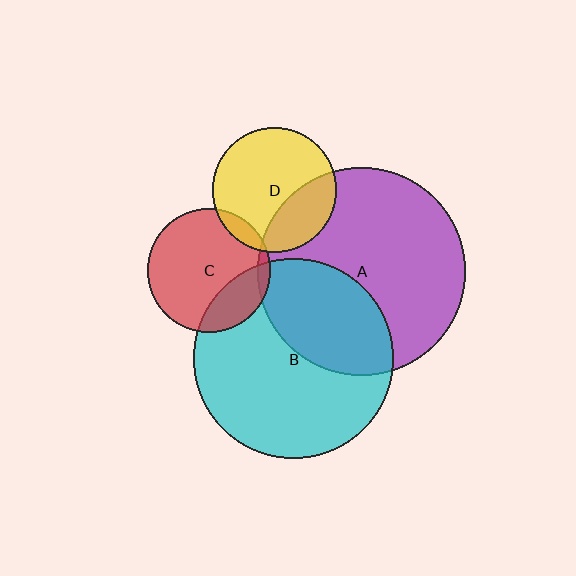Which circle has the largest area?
Circle A (purple).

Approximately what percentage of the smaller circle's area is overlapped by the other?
Approximately 35%.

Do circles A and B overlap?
Yes.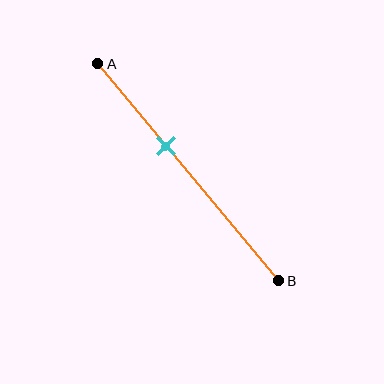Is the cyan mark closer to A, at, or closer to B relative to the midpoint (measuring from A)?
The cyan mark is closer to point A than the midpoint of segment AB.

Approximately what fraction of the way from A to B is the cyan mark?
The cyan mark is approximately 40% of the way from A to B.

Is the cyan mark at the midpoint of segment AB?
No, the mark is at about 40% from A, not at the 50% midpoint.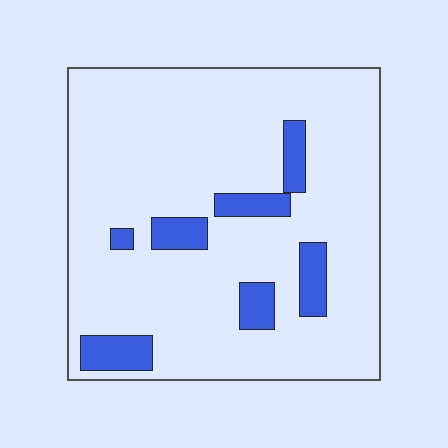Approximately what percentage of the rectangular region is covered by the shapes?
Approximately 15%.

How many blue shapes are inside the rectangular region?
7.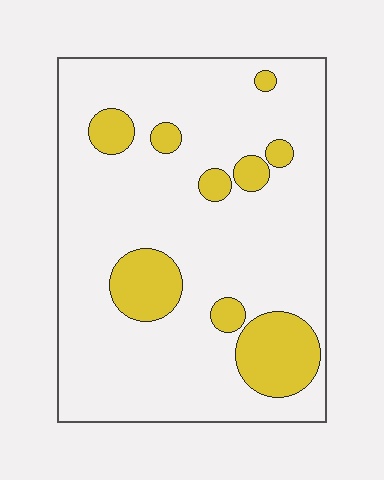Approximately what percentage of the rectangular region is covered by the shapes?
Approximately 15%.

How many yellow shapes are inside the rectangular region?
9.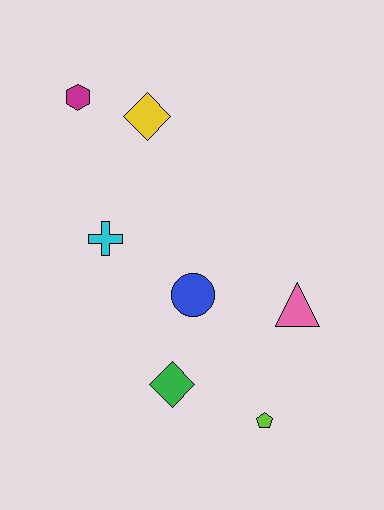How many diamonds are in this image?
There are 2 diamonds.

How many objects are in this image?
There are 7 objects.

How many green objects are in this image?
There is 1 green object.